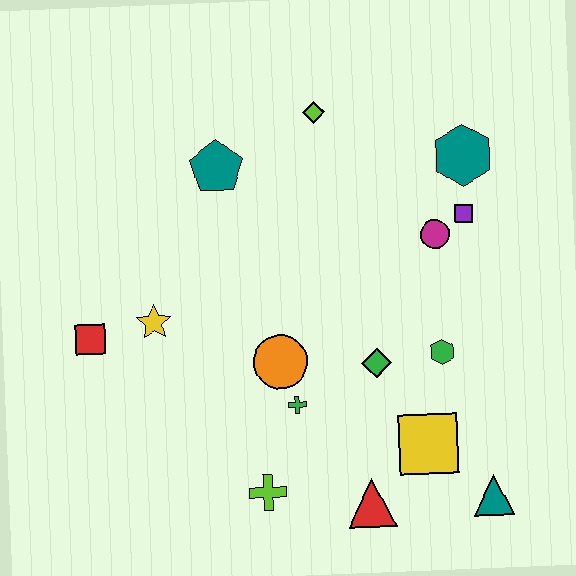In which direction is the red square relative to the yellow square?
The red square is to the left of the yellow square.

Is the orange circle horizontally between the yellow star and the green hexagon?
Yes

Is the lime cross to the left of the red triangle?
Yes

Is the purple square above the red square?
Yes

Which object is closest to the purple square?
The magenta circle is closest to the purple square.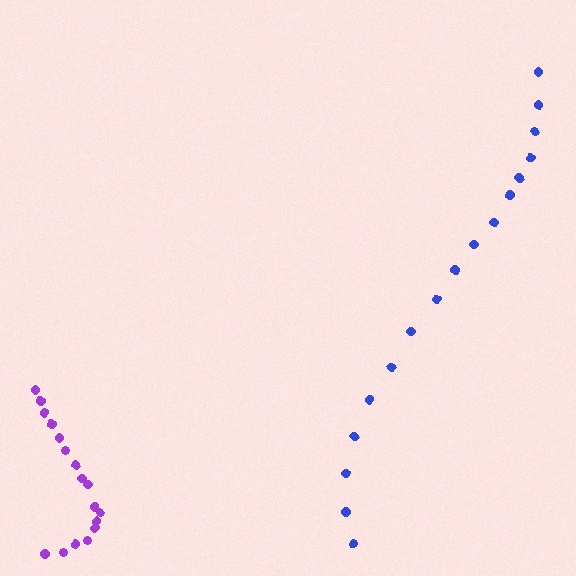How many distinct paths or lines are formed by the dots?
There are 2 distinct paths.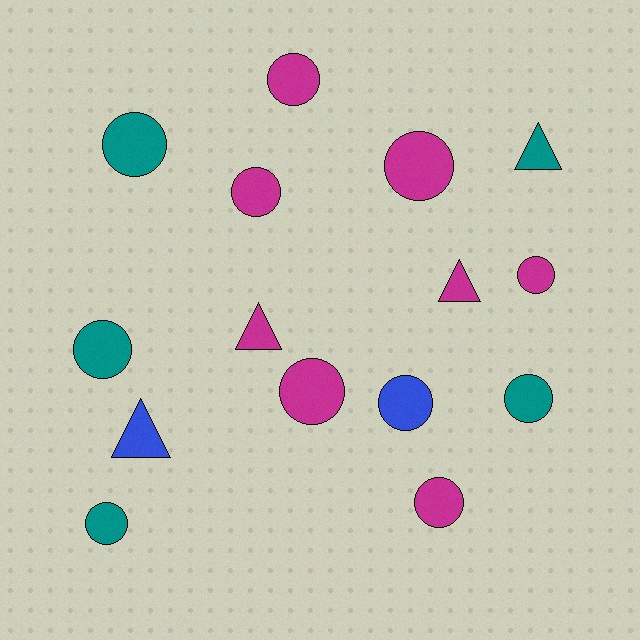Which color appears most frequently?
Magenta, with 8 objects.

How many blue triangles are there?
There is 1 blue triangle.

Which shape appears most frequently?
Circle, with 11 objects.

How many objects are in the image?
There are 15 objects.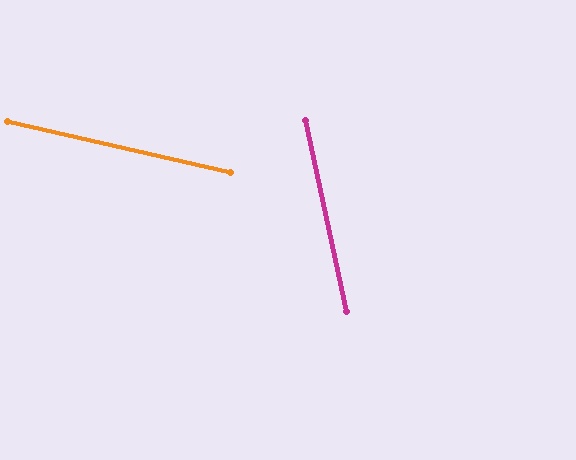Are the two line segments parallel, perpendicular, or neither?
Neither parallel nor perpendicular — they differ by about 65°.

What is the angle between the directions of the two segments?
Approximately 65 degrees.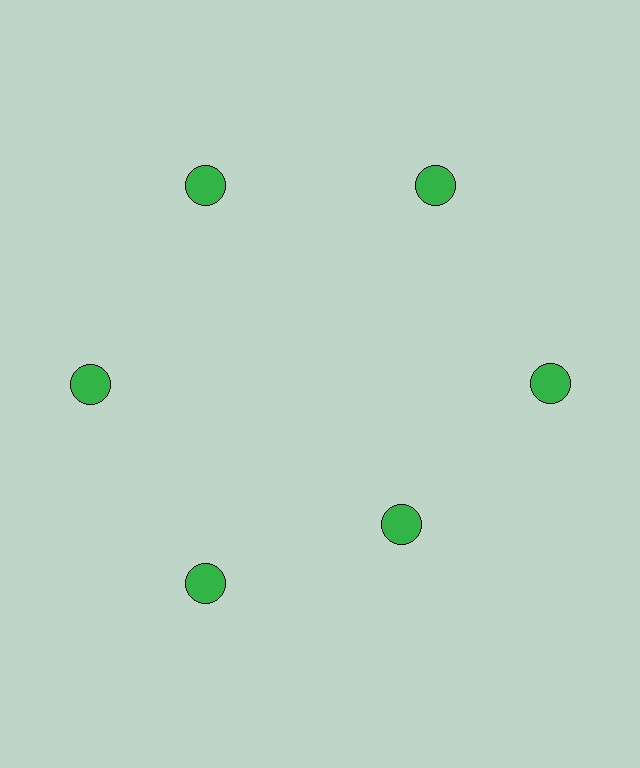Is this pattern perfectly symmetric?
No. The 6 green circles are arranged in a ring, but one element near the 5 o'clock position is pulled inward toward the center, breaking the 6-fold rotational symmetry.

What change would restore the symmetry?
The symmetry would be restored by moving it outward, back onto the ring so that all 6 circles sit at equal angles and equal distance from the center.